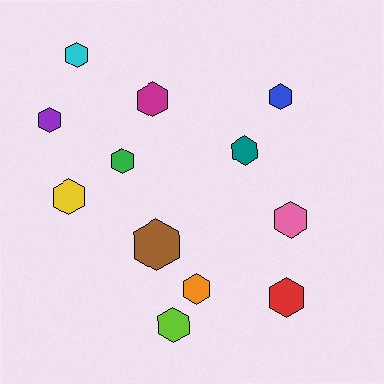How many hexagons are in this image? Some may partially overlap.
There are 12 hexagons.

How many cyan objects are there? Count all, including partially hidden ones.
There is 1 cyan object.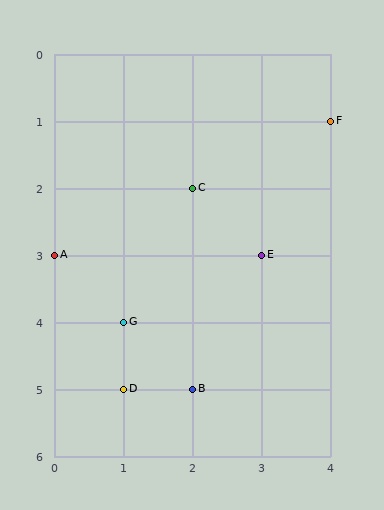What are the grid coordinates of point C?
Point C is at grid coordinates (2, 2).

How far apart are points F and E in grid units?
Points F and E are 1 column and 2 rows apart (about 2.2 grid units diagonally).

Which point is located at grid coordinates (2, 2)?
Point C is at (2, 2).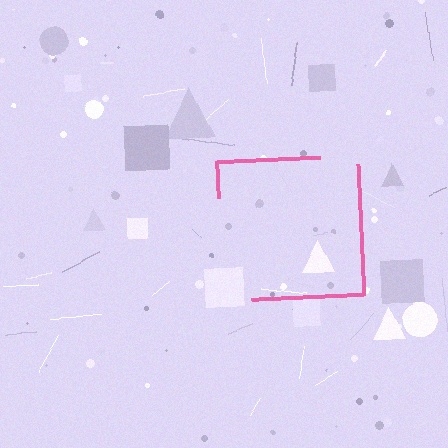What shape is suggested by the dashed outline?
The dashed outline suggests a square.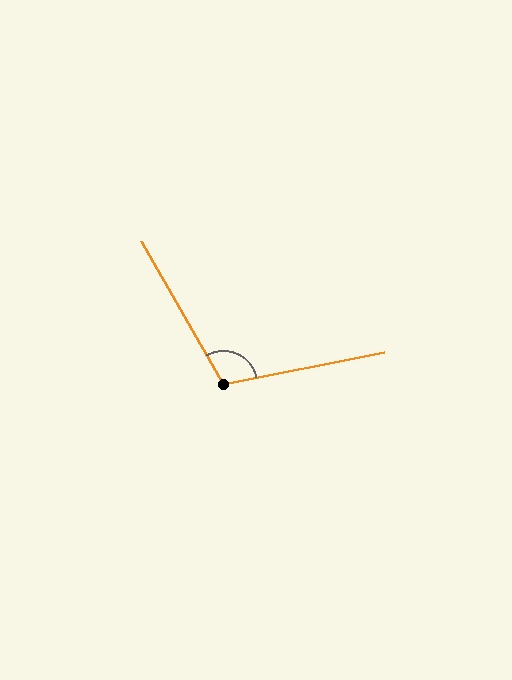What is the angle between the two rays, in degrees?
Approximately 109 degrees.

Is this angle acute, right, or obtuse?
It is obtuse.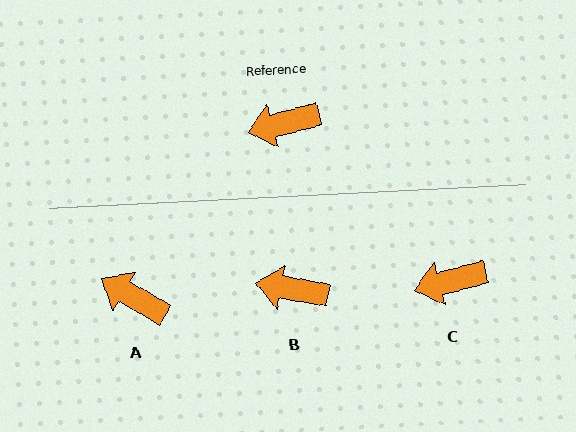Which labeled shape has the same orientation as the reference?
C.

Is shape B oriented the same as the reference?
No, it is off by about 24 degrees.